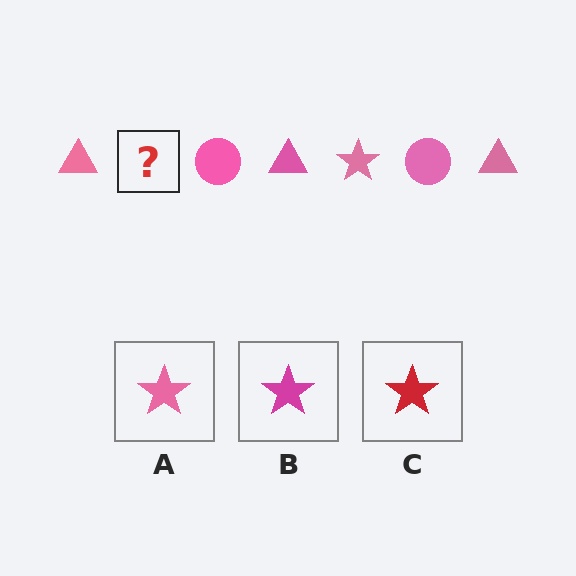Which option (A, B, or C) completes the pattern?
A.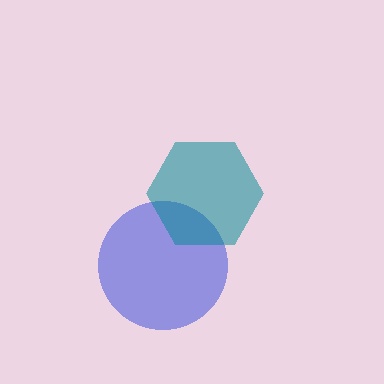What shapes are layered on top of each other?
The layered shapes are: a blue circle, a teal hexagon.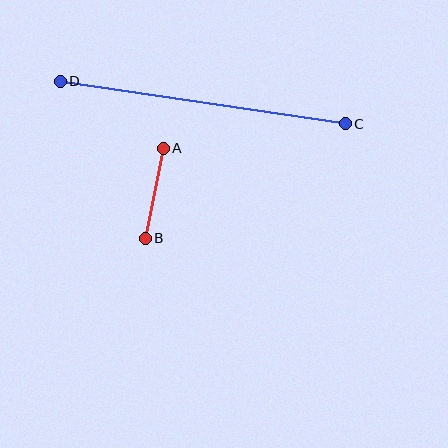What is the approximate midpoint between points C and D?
The midpoint is at approximately (203, 103) pixels.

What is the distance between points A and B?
The distance is approximately 92 pixels.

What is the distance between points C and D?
The distance is approximately 288 pixels.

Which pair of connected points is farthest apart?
Points C and D are farthest apart.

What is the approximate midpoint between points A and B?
The midpoint is at approximately (154, 193) pixels.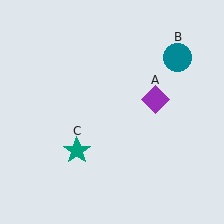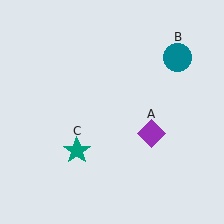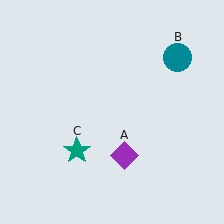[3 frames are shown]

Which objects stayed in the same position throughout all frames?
Teal circle (object B) and teal star (object C) remained stationary.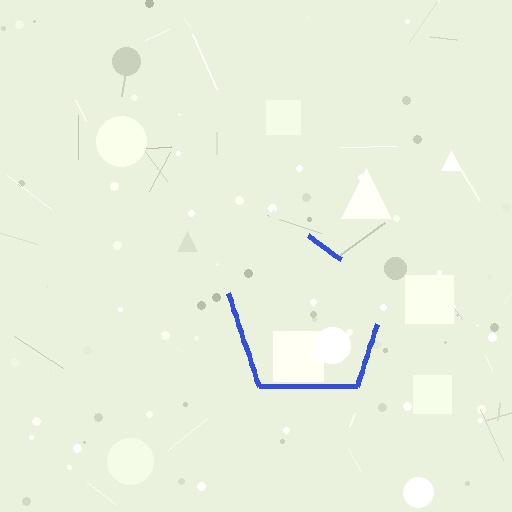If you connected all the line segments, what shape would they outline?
They would outline a pentagon.